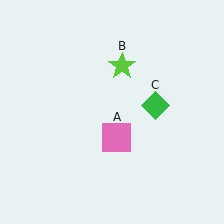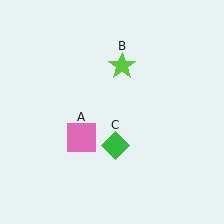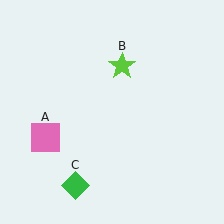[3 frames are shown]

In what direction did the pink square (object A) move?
The pink square (object A) moved left.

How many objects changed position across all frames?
2 objects changed position: pink square (object A), green diamond (object C).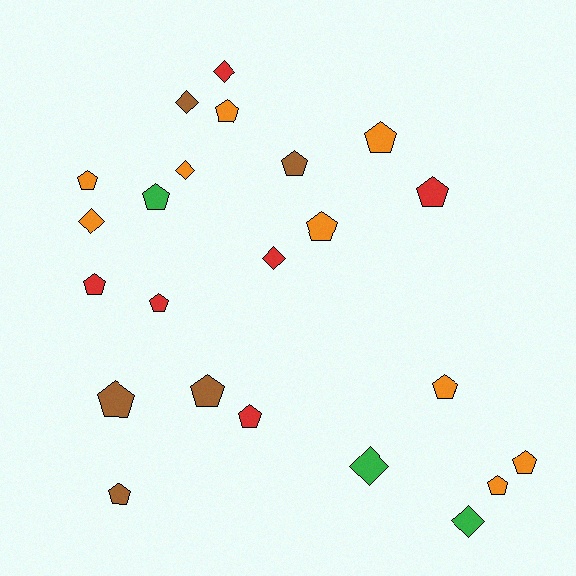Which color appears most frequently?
Orange, with 9 objects.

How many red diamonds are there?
There are 2 red diamonds.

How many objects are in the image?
There are 23 objects.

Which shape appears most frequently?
Pentagon, with 16 objects.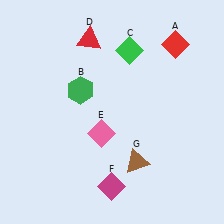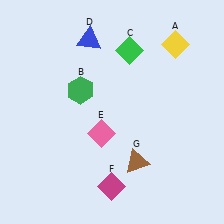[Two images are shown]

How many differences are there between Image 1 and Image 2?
There are 2 differences between the two images.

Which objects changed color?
A changed from red to yellow. D changed from red to blue.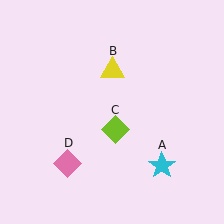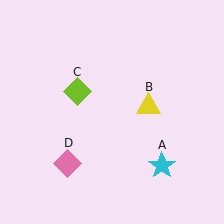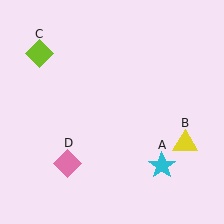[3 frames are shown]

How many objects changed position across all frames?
2 objects changed position: yellow triangle (object B), lime diamond (object C).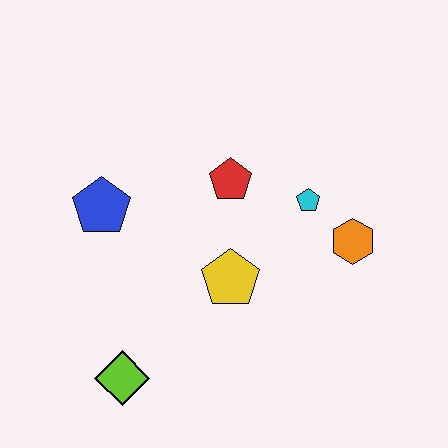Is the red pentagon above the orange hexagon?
Yes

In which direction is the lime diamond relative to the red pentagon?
The lime diamond is below the red pentagon.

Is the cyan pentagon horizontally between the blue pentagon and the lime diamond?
No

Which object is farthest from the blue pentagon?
The orange hexagon is farthest from the blue pentagon.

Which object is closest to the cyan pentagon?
The orange hexagon is closest to the cyan pentagon.